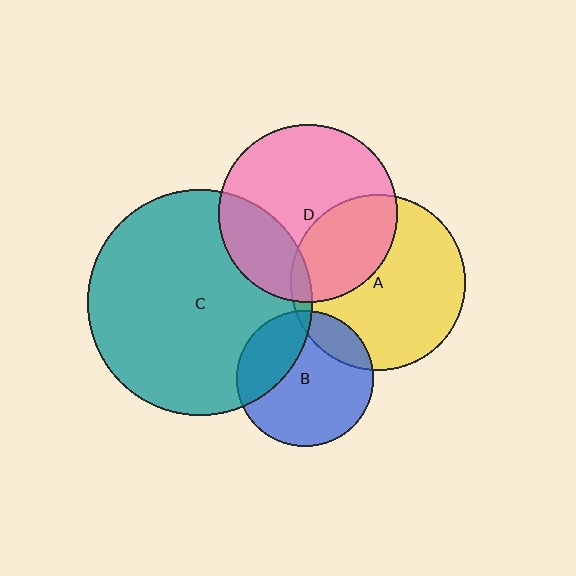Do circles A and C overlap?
Yes.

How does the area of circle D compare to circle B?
Approximately 1.7 times.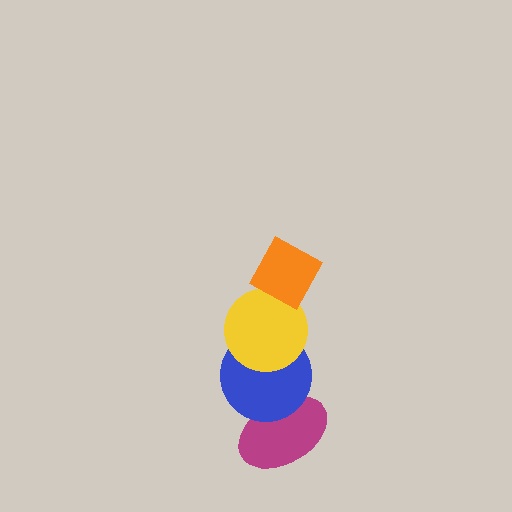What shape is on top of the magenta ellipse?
The blue circle is on top of the magenta ellipse.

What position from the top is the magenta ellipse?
The magenta ellipse is 4th from the top.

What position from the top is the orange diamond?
The orange diamond is 1st from the top.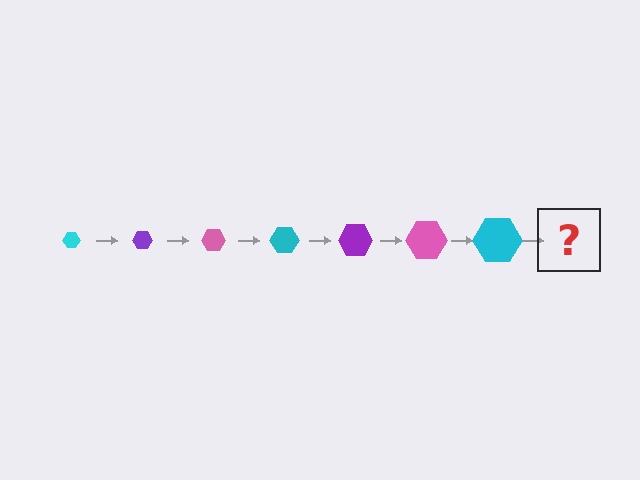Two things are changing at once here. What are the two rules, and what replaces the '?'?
The two rules are that the hexagon grows larger each step and the color cycles through cyan, purple, and pink. The '?' should be a purple hexagon, larger than the previous one.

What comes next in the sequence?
The next element should be a purple hexagon, larger than the previous one.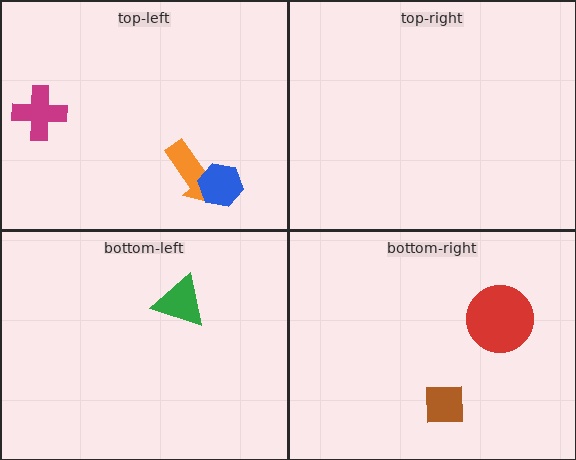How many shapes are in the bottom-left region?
1.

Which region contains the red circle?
The bottom-right region.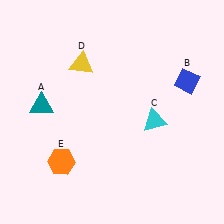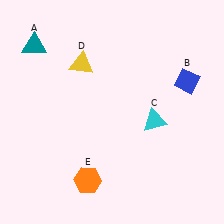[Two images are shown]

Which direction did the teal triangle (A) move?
The teal triangle (A) moved up.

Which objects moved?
The objects that moved are: the teal triangle (A), the orange hexagon (E).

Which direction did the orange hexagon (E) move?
The orange hexagon (E) moved right.